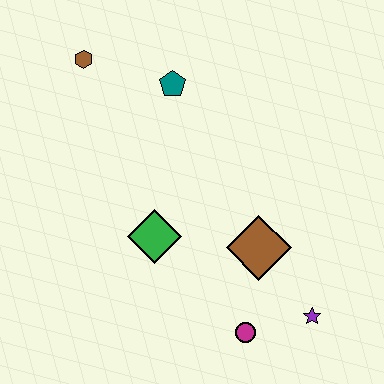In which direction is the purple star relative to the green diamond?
The purple star is to the right of the green diamond.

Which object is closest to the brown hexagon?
The teal pentagon is closest to the brown hexagon.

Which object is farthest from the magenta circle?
The brown hexagon is farthest from the magenta circle.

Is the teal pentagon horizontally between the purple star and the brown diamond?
No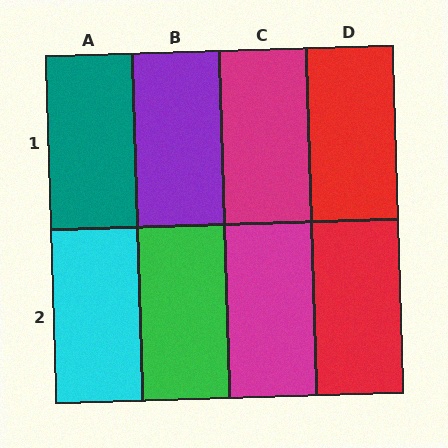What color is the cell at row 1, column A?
Teal.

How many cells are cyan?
1 cell is cyan.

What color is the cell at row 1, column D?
Red.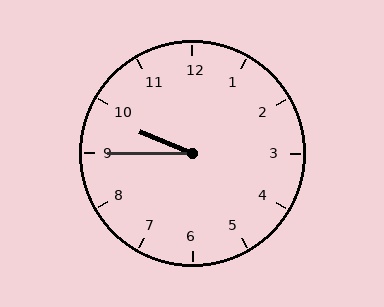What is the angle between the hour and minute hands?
Approximately 22 degrees.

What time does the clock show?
9:45.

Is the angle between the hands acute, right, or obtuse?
It is acute.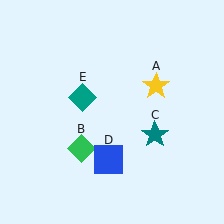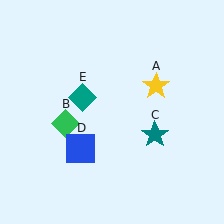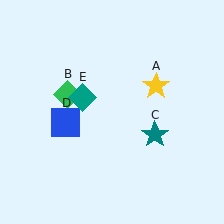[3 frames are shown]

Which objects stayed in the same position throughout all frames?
Yellow star (object A) and teal star (object C) and teal diamond (object E) remained stationary.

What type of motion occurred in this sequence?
The green diamond (object B), blue square (object D) rotated clockwise around the center of the scene.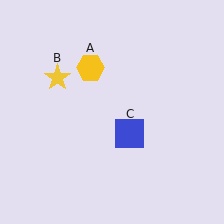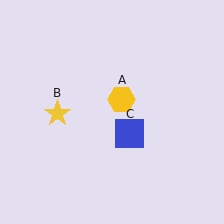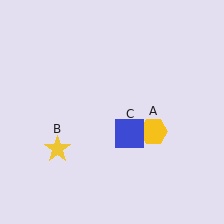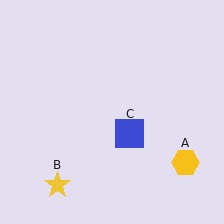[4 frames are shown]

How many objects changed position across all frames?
2 objects changed position: yellow hexagon (object A), yellow star (object B).